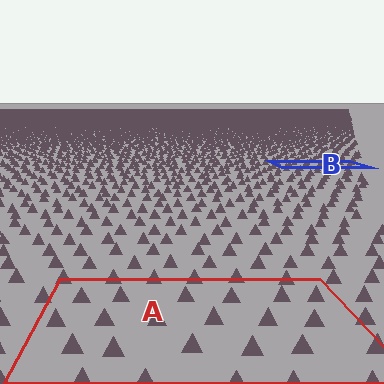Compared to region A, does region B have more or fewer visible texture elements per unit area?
Region B has more texture elements per unit area — they are packed more densely because it is farther away.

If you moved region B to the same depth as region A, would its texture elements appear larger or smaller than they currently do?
They would appear larger. At a closer depth, the same texture elements are projected at a bigger on-screen size.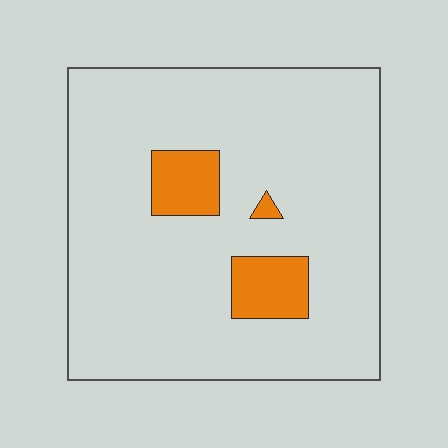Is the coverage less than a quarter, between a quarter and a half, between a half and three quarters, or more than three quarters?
Less than a quarter.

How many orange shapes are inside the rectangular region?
3.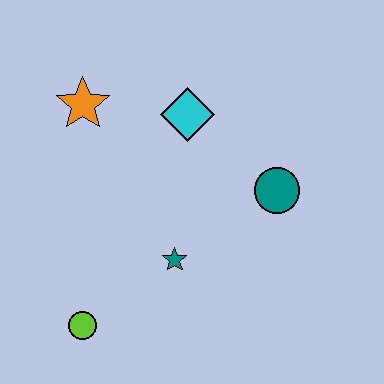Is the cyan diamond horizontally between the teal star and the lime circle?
No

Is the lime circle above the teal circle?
No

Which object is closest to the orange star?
The cyan diamond is closest to the orange star.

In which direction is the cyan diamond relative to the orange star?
The cyan diamond is to the right of the orange star.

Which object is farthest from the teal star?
The orange star is farthest from the teal star.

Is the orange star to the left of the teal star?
Yes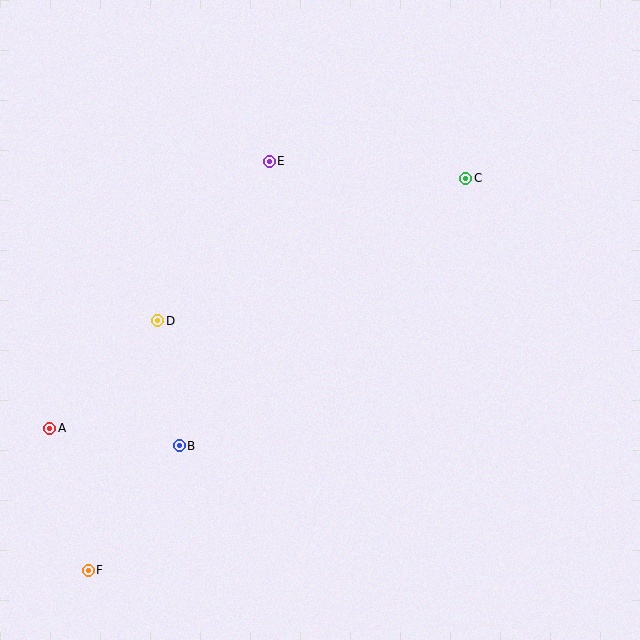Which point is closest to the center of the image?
Point D at (158, 321) is closest to the center.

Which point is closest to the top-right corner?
Point C is closest to the top-right corner.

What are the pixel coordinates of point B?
Point B is at (179, 446).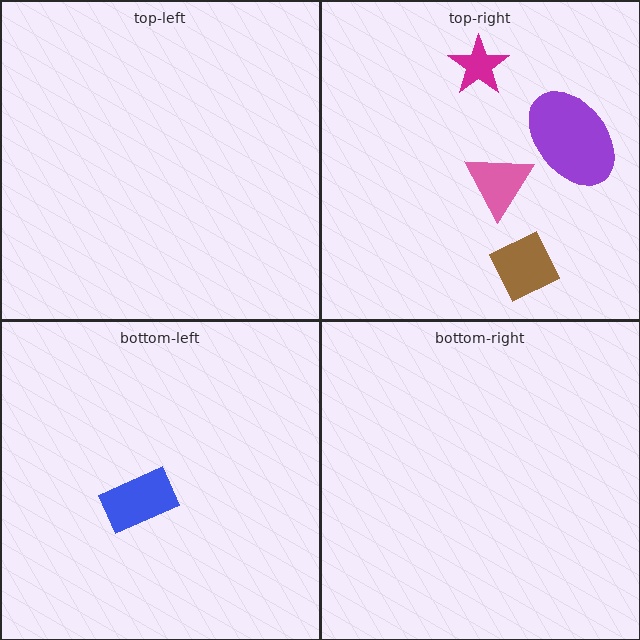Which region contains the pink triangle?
The top-right region.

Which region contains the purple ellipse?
The top-right region.